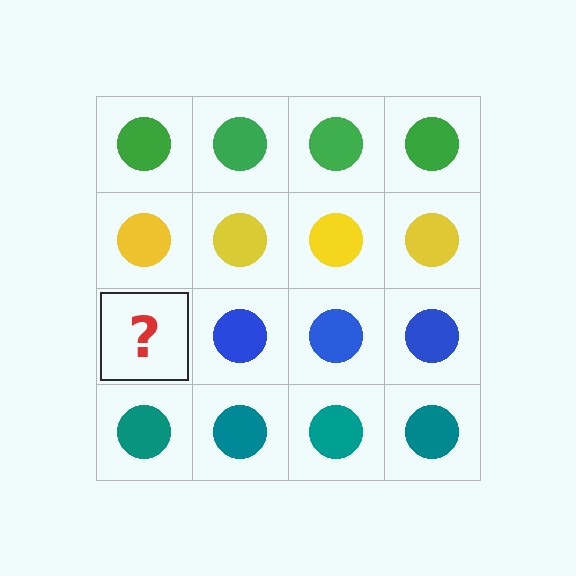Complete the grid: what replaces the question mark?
The question mark should be replaced with a blue circle.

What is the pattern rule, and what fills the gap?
The rule is that each row has a consistent color. The gap should be filled with a blue circle.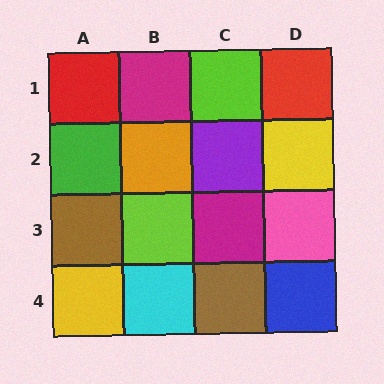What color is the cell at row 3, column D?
Pink.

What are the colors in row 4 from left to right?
Yellow, cyan, brown, blue.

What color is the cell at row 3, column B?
Lime.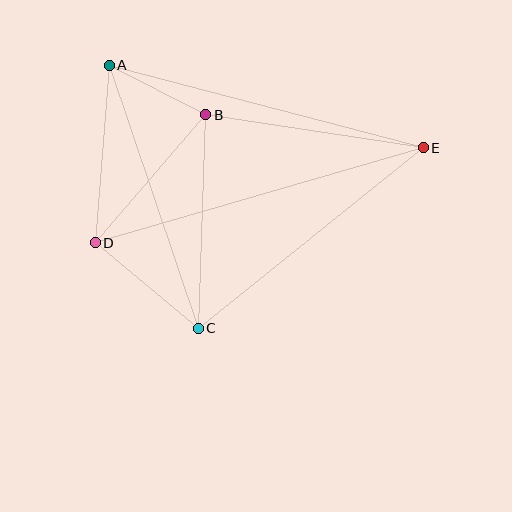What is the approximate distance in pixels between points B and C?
The distance between B and C is approximately 214 pixels.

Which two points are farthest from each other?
Points D and E are farthest from each other.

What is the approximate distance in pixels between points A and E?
The distance between A and E is approximately 324 pixels.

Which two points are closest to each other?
Points A and B are closest to each other.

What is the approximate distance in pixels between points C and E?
The distance between C and E is approximately 288 pixels.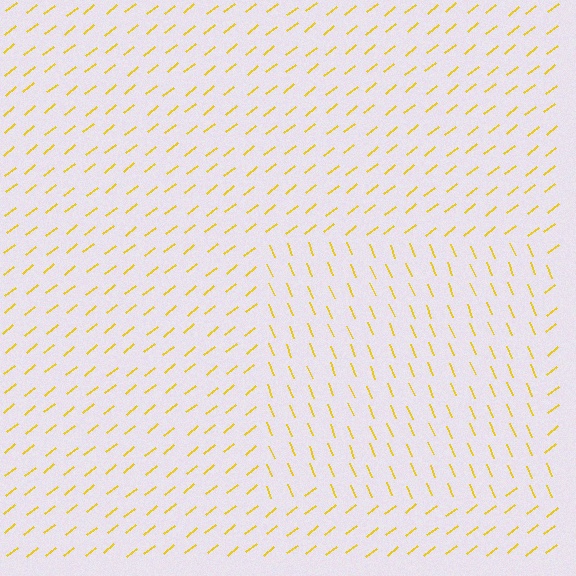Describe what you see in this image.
The image is filled with small yellow line segments. A rectangle region in the image has lines oriented differently from the surrounding lines, creating a visible texture boundary.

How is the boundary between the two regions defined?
The boundary is defined purely by a change in line orientation (approximately 74 degrees difference). All lines are the same color and thickness.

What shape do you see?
I see a rectangle.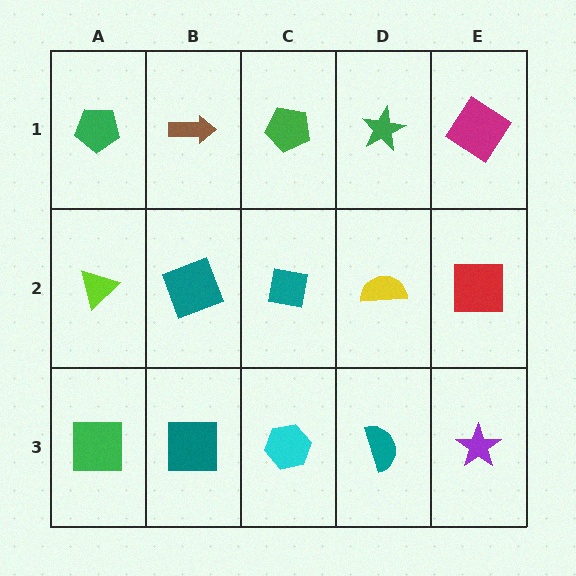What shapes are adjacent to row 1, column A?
A lime triangle (row 2, column A), a brown arrow (row 1, column B).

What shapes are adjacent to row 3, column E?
A red square (row 2, column E), a teal semicircle (row 3, column D).